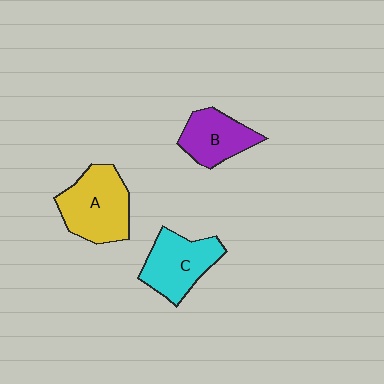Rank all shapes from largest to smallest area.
From largest to smallest: A (yellow), C (cyan), B (purple).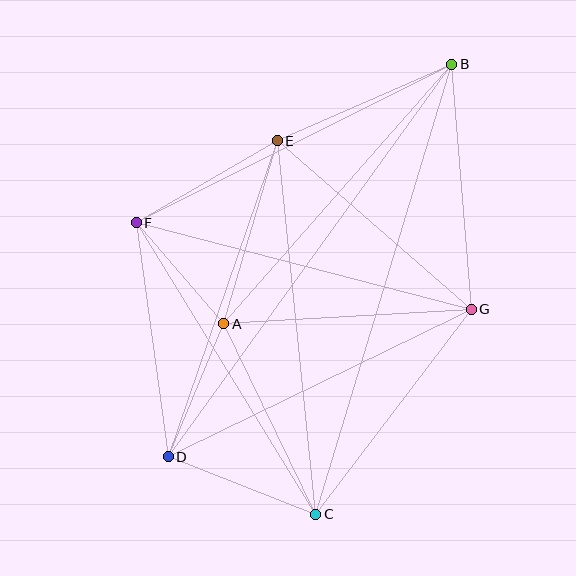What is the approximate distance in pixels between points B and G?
The distance between B and G is approximately 246 pixels.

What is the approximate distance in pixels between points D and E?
The distance between D and E is approximately 334 pixels.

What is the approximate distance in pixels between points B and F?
The distance between B and F is approximately 353 pixels.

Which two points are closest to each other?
Points A and F are closest to each other.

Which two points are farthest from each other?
Points B and D are farthest from each other.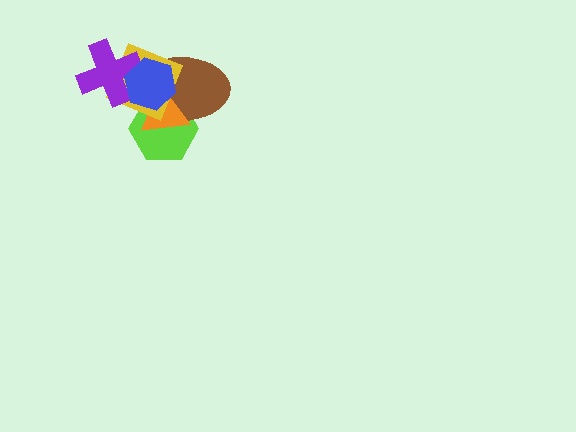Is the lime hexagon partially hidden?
Yes, it is partially covered by another shape.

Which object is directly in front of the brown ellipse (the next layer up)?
The orange triangle is directly in front of the brown ellipse.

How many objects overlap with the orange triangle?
4 objects overlap with the orange triangle.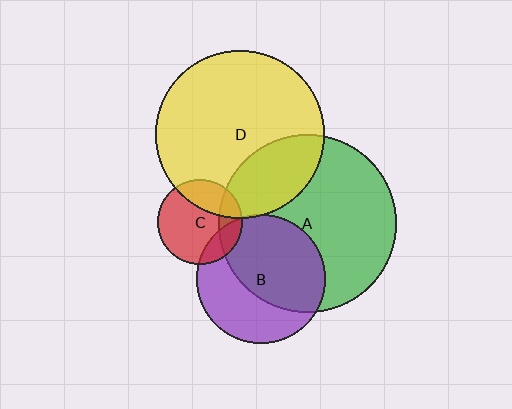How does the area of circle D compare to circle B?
Approximately 1.7 times.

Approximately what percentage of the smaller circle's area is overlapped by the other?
Approximately 60%.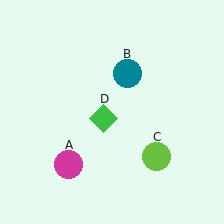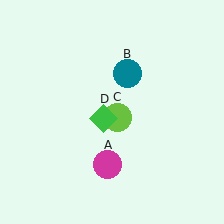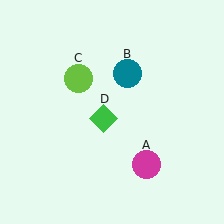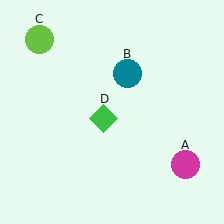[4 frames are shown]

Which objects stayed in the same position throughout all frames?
Teal circle (object B) and green diamond (object D) remained stationary.